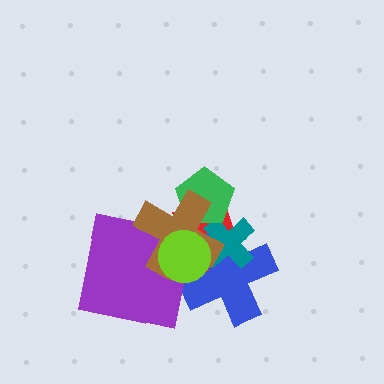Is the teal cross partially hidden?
Yes, it is partially covered by another shape.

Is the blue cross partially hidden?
Yes, it is partially covered by another shape.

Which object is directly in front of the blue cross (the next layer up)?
The teal cross is directly in front of the blue cross.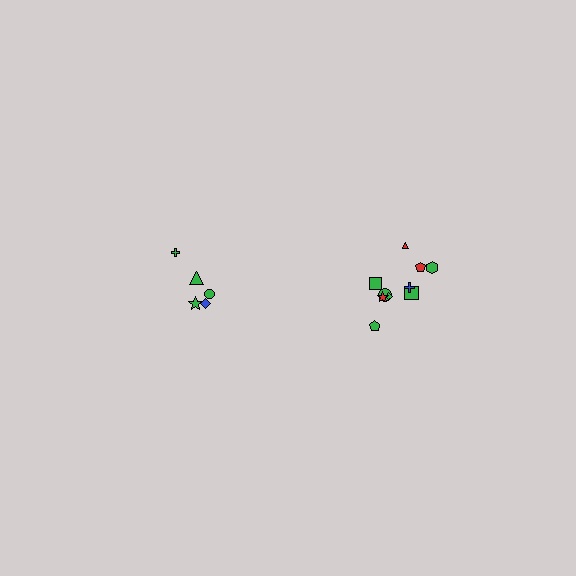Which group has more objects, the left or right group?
The right group.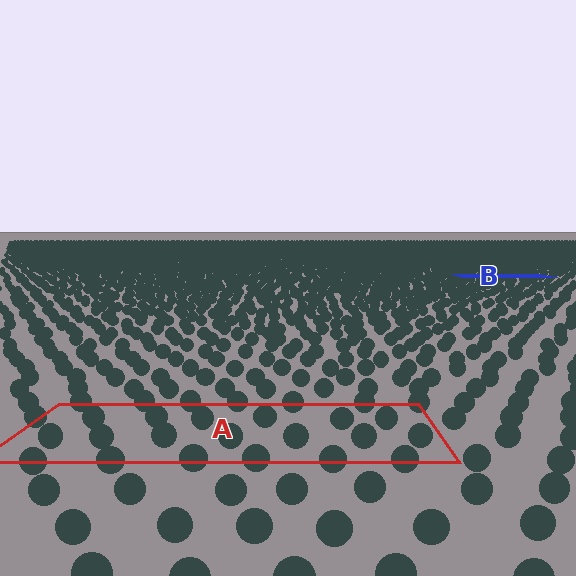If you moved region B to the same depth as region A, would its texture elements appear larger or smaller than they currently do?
They would appear larger. At a closer depth, the same texture elements are projected at a bigger on-screen size.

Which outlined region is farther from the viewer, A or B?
Region B is farther from the viewer — the texture elements inside it appear smaller and more densely packed.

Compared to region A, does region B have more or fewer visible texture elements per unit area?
Region B has more texture elements per unit area — they are packed more densely because it is farther away.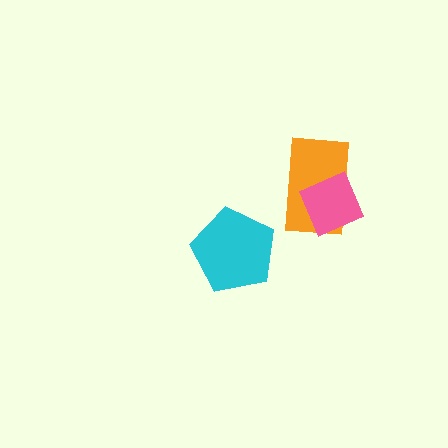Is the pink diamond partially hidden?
No, no other shape covers it.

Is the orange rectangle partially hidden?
Yes, it is partially covered by another shape.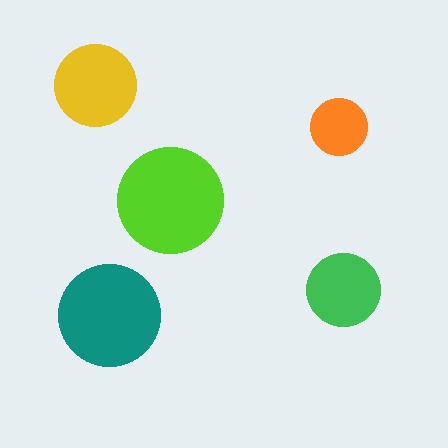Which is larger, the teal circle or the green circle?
The teal one.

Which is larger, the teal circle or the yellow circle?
The teal one.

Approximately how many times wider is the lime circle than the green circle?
About 1.5 times wider.